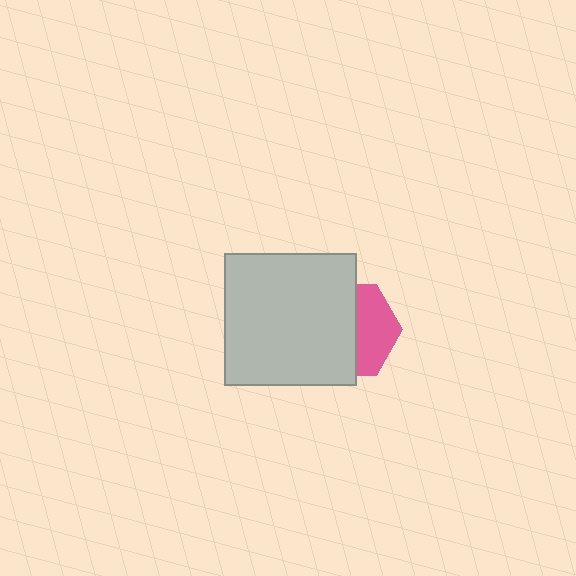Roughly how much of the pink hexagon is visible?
A small part of it is visible (roughly 40%).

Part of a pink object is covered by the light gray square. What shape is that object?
It is a hexagon.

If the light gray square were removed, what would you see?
You would see the complete pink hexagon.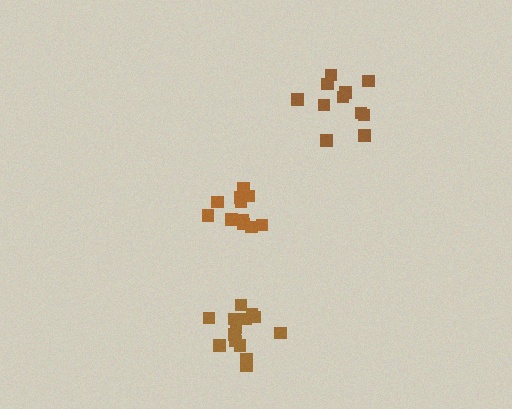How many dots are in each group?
Group 1: 14 dots, Group 2: 11 dots, Group 3: 11 dots (36 total).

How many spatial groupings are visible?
There are 3 spatial groupings.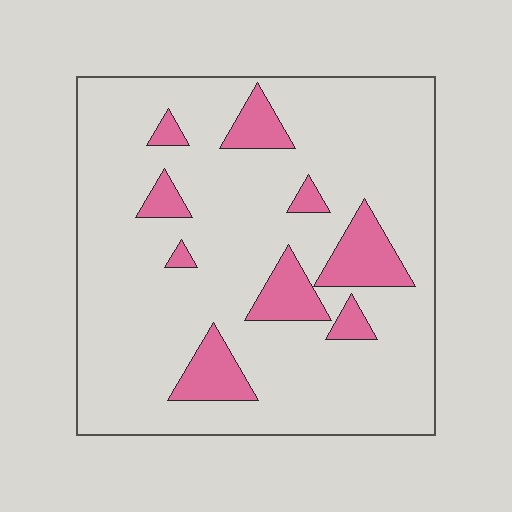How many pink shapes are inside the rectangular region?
9.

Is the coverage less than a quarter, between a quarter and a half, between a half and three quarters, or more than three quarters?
Less than a quarter.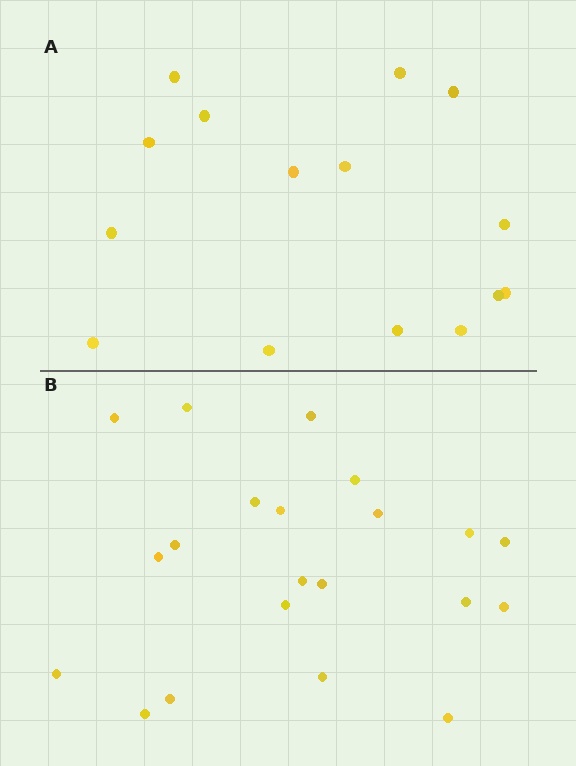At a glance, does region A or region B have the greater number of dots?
Region B (the bottom region) has more dots.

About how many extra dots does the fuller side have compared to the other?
Region B has about 6 more dots than region A.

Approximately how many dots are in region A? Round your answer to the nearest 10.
About 20 dots. (The exact count is 15, which rounds to 20.)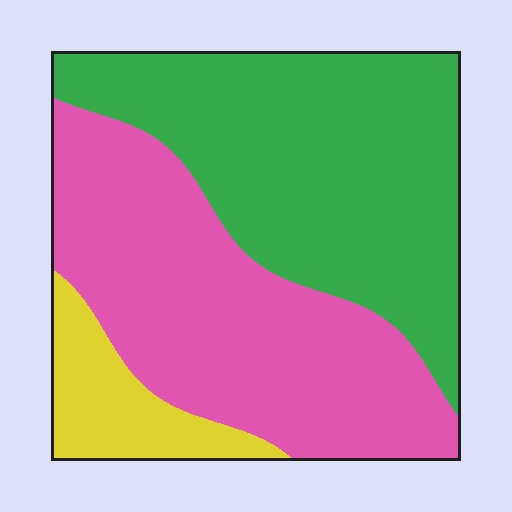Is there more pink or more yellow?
Pink.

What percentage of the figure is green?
Green covers 45% of the figure.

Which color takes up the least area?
Yellow, at roughly 10%.